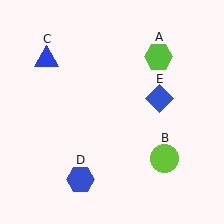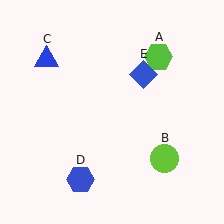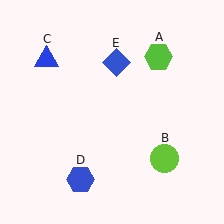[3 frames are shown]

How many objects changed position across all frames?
1 object changed position: blue diamond (object E).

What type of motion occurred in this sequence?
The blue diamond (object E) rotated counterclockwise around the center of the scene.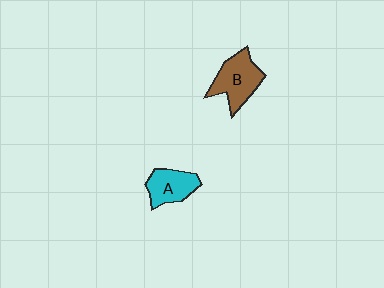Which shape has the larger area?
Shape B (brown).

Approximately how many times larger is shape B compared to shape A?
Approximately 1.3 times.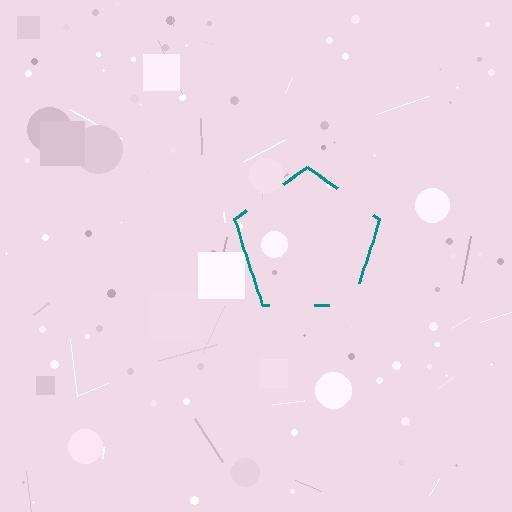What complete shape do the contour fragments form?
The contour fragments form a pentagon.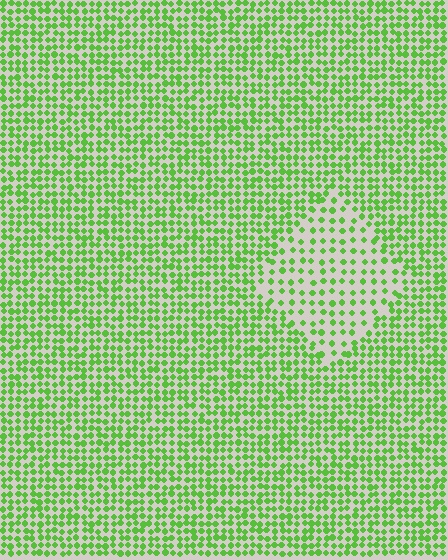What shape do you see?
I see a diamond.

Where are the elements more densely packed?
The elements are more densely packed outside the diamond boundary.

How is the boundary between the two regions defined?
The boundary is defined by a change in element density (approximately 2.0x ratio). All elements are the same color, size, and shape.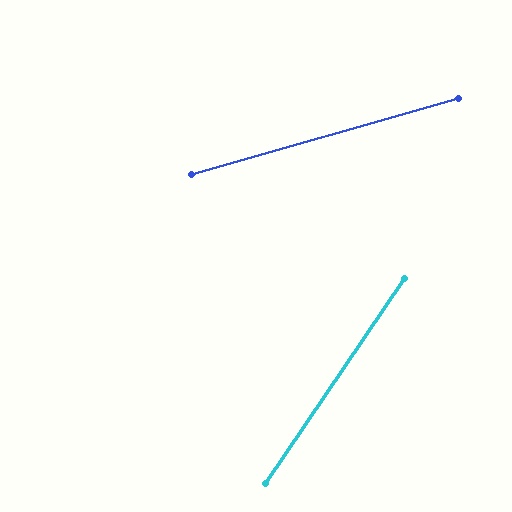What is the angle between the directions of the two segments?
Approximately 40 degrees.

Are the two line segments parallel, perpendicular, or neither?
Neither parallel nor perpendicular — they differ by about 40°.